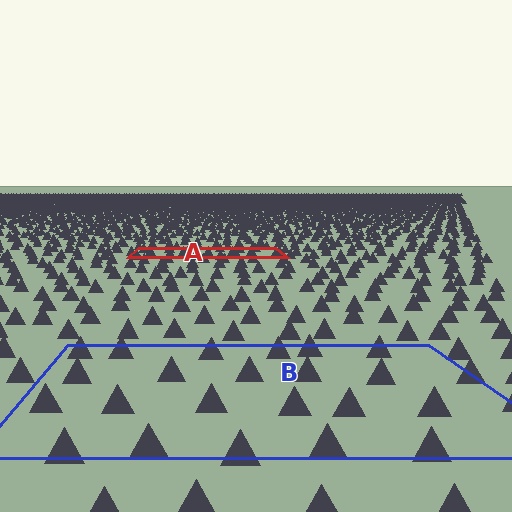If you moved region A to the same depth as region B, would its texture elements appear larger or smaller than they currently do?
They would appear larger. At a closer depth, the same texture elements are projected at a bigger on-screen size.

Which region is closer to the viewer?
Region B is closer. The texture elements there are larger and more spread out.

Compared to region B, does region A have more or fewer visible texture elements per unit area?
Region A has more texture elements per unit area — they are packed more densely because it is farther away.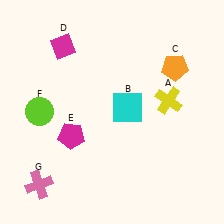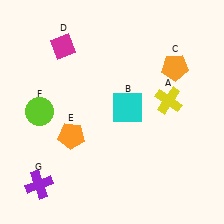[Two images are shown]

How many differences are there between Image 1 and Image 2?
There are 2 differences between the two images.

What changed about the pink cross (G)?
In Image 1, G is pink. In Image 2, it changed to purple.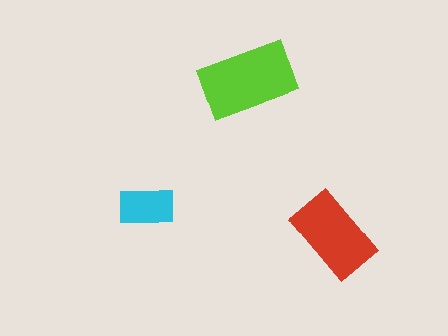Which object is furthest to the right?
The red rectangle is rightmost.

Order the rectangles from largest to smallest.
the lime one, the red one, the cyan one.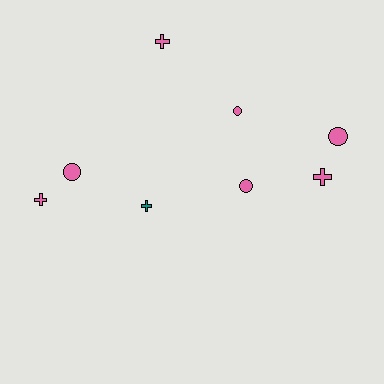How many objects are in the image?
There are 8 objects.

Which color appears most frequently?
Pink, with 7 objects.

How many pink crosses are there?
There are 3 pink crosses.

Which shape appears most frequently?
Circle, with 4 objects.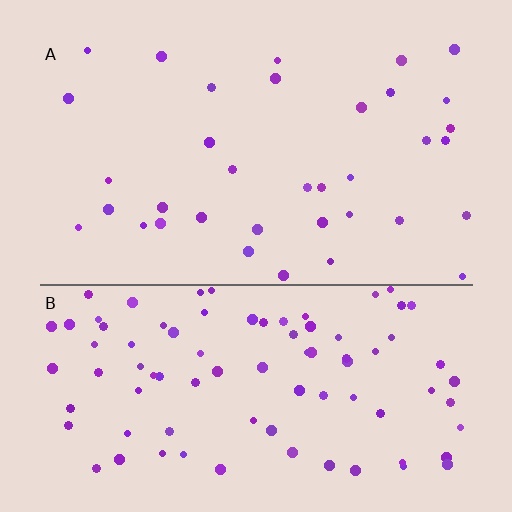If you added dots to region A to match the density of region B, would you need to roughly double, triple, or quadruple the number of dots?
Approximately triple.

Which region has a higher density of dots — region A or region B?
B (the bottom).